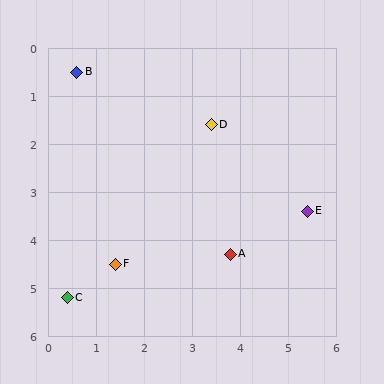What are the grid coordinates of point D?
Point D is at approximately (3.4, 1.6).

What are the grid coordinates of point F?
Point F is at approximately (1.4, 4.5).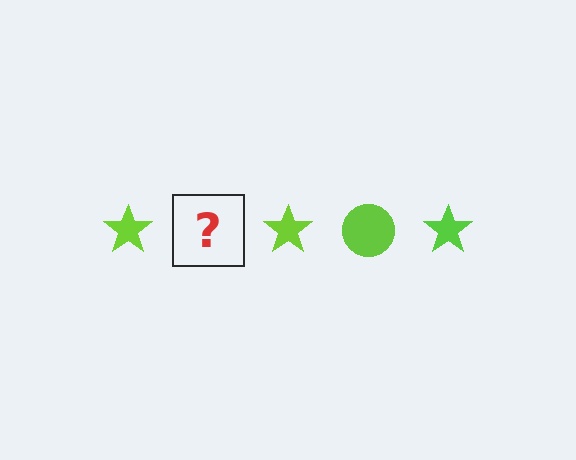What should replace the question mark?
The question mark should be replaced with a lime circle.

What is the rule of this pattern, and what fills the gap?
The rule is that the pattern cycles through star, circle shapes in lime. The gap should be filled with a lime circle.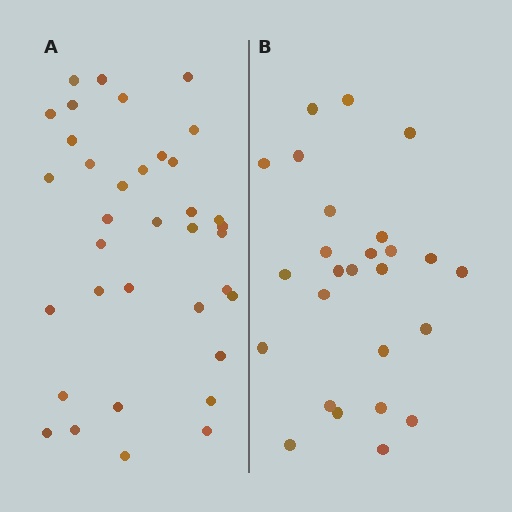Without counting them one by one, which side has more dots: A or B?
Region A (the left region) has more dots.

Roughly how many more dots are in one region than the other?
Region A has roughly 10 or so more dots than region B.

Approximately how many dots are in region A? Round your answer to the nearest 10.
About 40 dots. (The exact count is 36, which rounds to 40.)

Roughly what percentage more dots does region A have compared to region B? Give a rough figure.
About 40% more.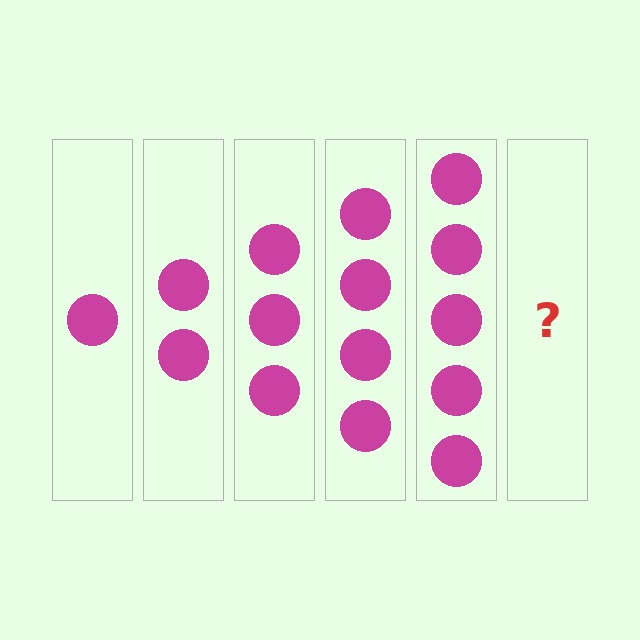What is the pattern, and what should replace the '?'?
The pattern is that each step adds one more circle. The '?' should be 6 circles.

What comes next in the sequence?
The next element should be 6 circles.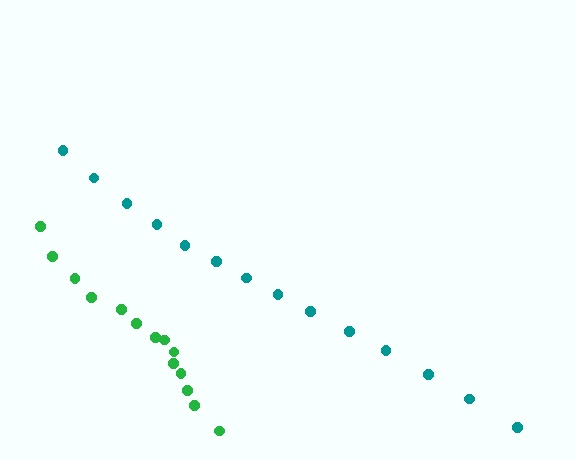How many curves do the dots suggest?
There are 2 distinct paths.